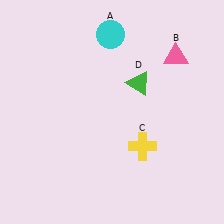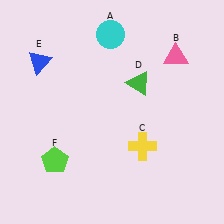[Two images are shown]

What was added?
A blue triangle (E), a lime pentagon (F) were added in Image 2.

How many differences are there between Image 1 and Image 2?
There are 2 differences between the two images.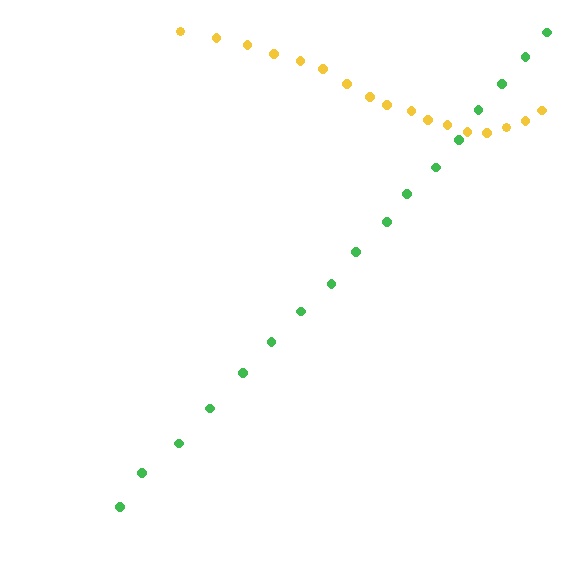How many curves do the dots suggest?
There are 2 distinct paths.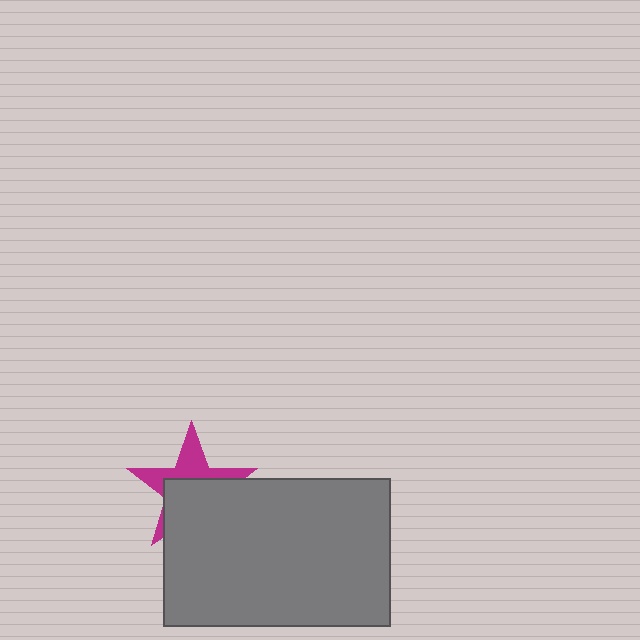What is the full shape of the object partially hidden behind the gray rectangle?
The partially hidden object is a magenta star.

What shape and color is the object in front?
The object in front is a gray rectangle.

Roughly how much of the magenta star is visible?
A small part of it is visible (roughly 43%).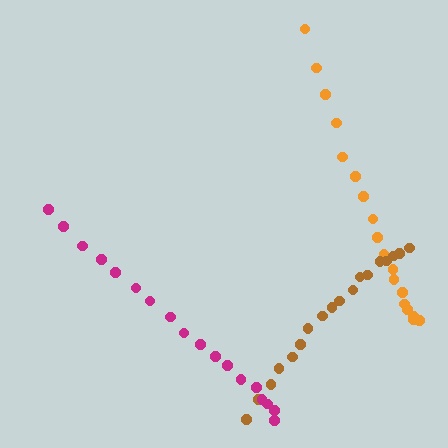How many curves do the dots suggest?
There are 3 distinct paths.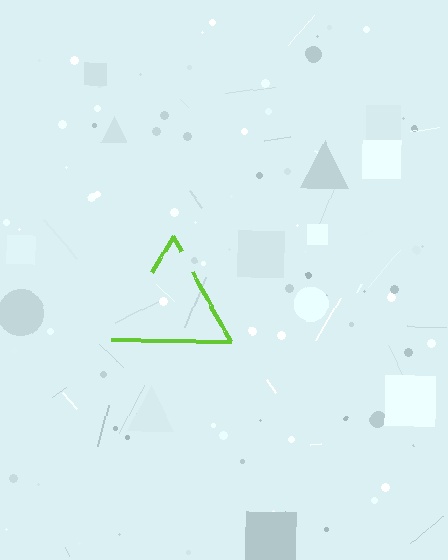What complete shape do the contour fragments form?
The contour fragments form a triangle.